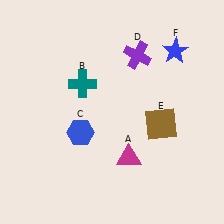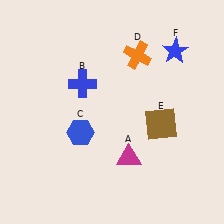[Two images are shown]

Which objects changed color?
B changed from teal to blue. D changed from purple to orange.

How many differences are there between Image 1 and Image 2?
There are 2 differences between the two images.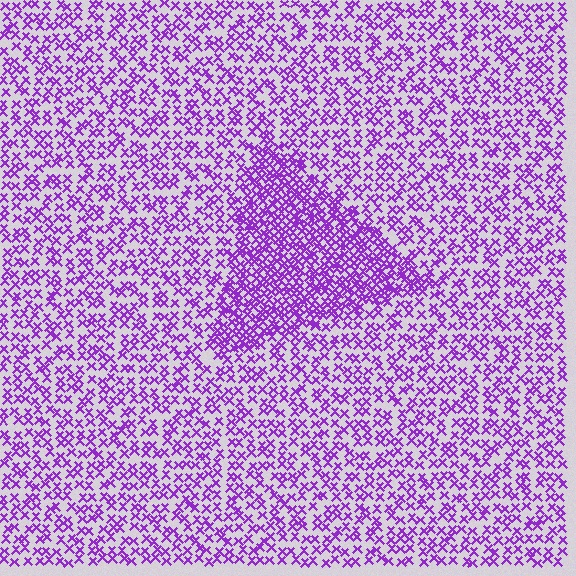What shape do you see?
I see a triangle.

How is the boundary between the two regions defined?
The boundary is defined by a change in element density (approximately 2.0x ratio). All elements are the same color, size, and shape.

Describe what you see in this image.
The image contains small purple elements arranged at two different densities. A triangle-shaped region is visible where the elements are more densely packed than the surrounding area.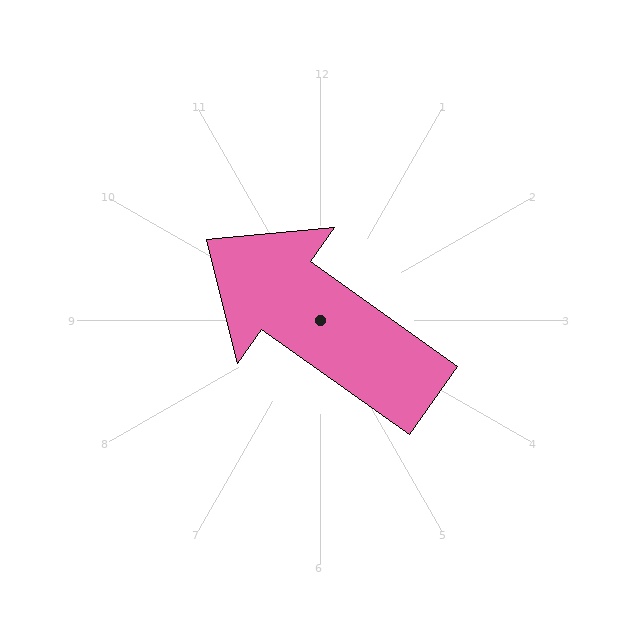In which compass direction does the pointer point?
Northwest.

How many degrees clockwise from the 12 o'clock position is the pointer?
Approximately 306 degrees.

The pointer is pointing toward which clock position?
Roughly 10 o'clock.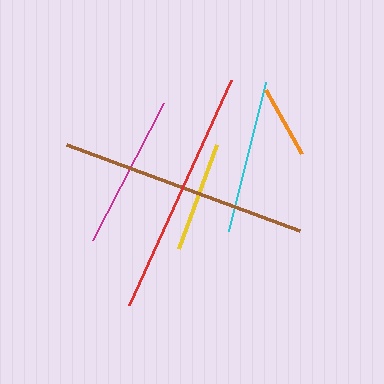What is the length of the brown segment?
The brown segment is approximately 248 pixels long.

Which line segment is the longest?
The brown line is the longest at approximately 248 pixels.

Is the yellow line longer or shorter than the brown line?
The brown line is longer than the yellow line.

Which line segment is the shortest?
The orange line is the shortest at approximately 74 pixels.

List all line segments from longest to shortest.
From longest to shortest: brown, red, magenta, cyan, yellow, orange.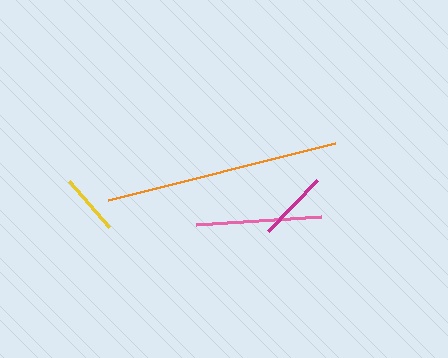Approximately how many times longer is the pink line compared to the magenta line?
The pink line is approximately 1.8 times the length of the magenta line.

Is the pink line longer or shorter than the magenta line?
The pink line is longer than the magenta line.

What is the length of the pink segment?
The pink segment is approximately 126 pixels long.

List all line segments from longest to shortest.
From longest to shortest: orange, pink, magenta, yellow.